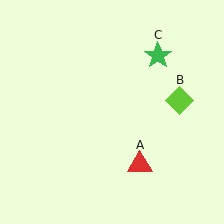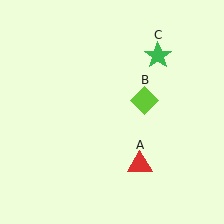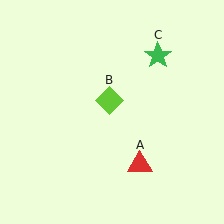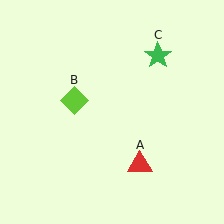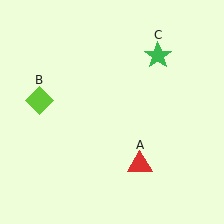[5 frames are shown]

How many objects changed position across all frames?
1 object changed position: lime diamond (object B).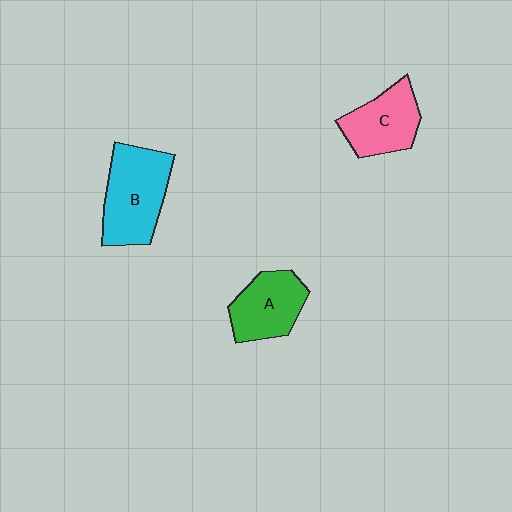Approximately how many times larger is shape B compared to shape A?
Approximately 1.4 times.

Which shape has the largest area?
Shape B (cyan).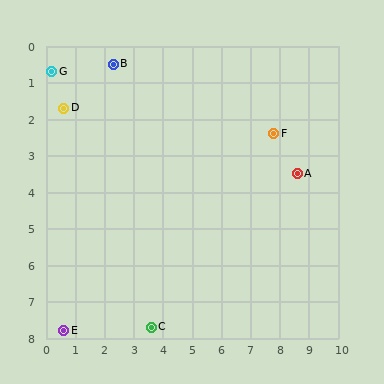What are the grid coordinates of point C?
Point C is at approximately (3.6, 7.7).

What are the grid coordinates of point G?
Point G is at approximately (0.2, 0.7).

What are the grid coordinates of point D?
Point D is at approximately (0.6, 1.7).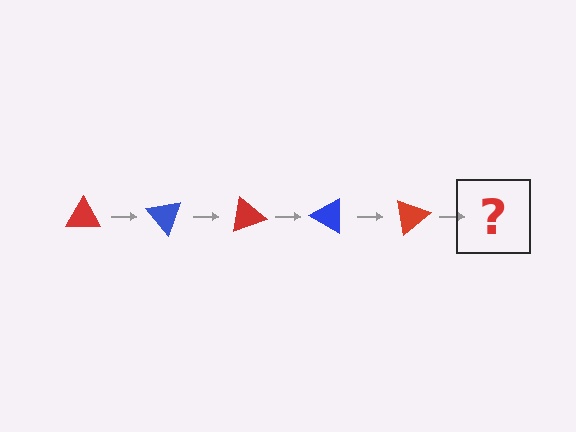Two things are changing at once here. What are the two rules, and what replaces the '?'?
The two rules are that it rotates 50 degrees each step and the color cycles through red and blue. The '?' should be a blue triangle, rotated 250 degrees from the start.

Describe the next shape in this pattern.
It should be a blue triangle, rotated 250 degrees from the start.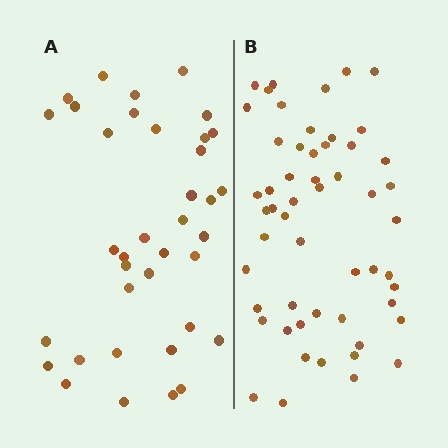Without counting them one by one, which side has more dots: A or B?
Region B (the right region) has more dots.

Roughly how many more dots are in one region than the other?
Region B has approximately 15 more dots than region A.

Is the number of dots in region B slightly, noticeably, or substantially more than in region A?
Region B has substantially more. The ratio is roughly 1.5 to 1.